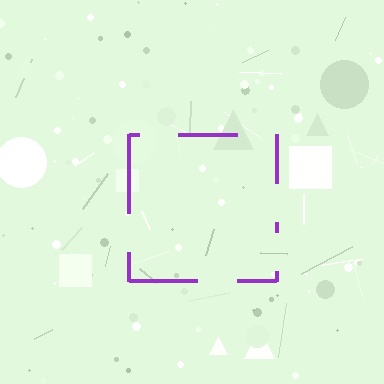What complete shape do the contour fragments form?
The contour fragments form a square.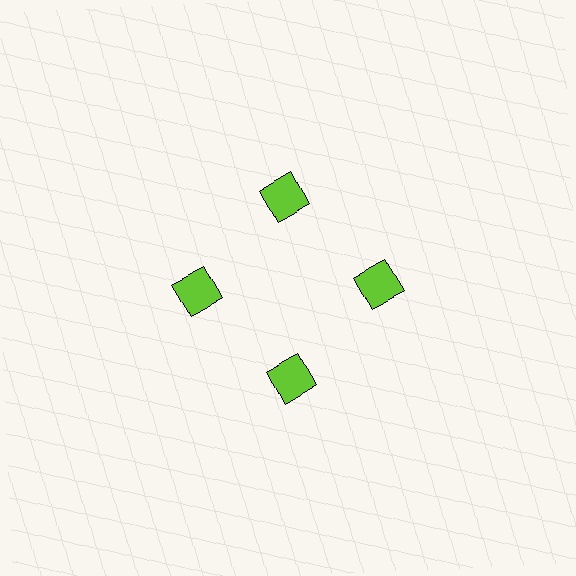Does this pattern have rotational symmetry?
Yes, this pattern has 4-fold rotational symmetry. It looks the same after rotating 90 degrees around the center.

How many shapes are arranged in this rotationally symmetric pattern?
There are 4 shapes, arranged in 4 groups of 1.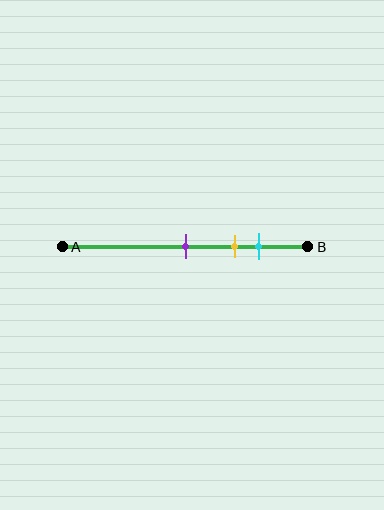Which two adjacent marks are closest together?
The yellow and cyan marks are the closest adjacent pair.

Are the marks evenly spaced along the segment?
Yes, the marks are approximately evenly spaced.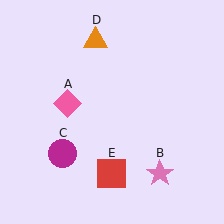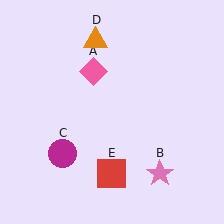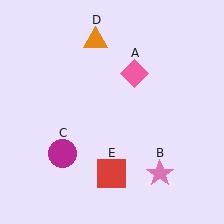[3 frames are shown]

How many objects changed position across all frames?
1 object changed position: pink diamond (object A).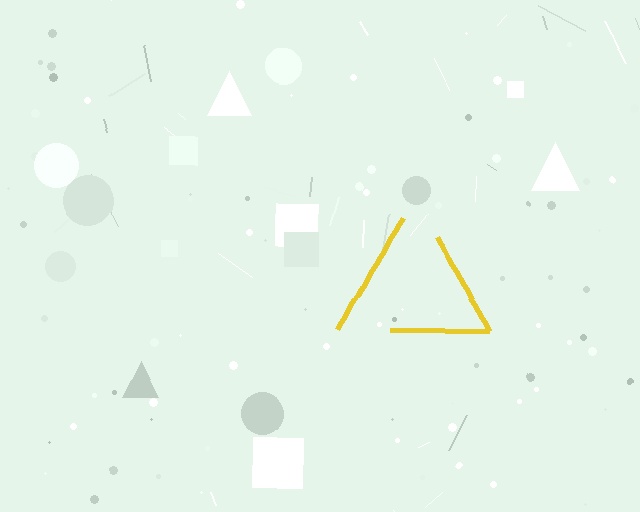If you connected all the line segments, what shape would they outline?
They would outline a triangle.